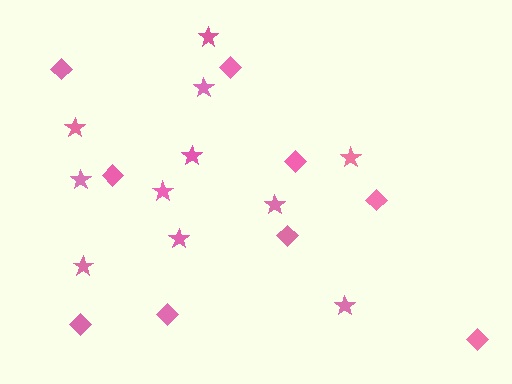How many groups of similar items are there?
There are 2 groups: one group of diamonds (9) and one group of stars (11).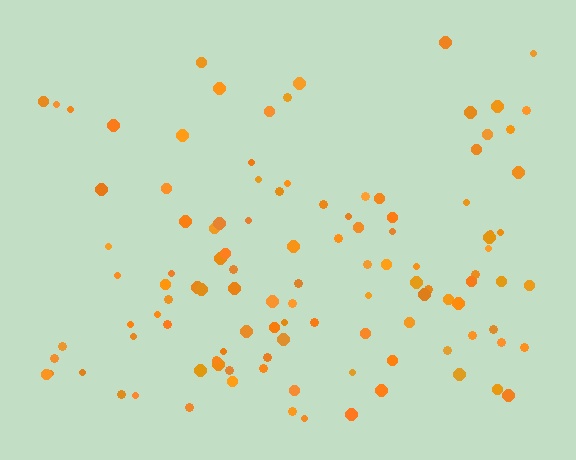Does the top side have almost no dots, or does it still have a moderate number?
Still a moderate number, just noticeably fewer than the bottom.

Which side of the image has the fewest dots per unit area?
The top.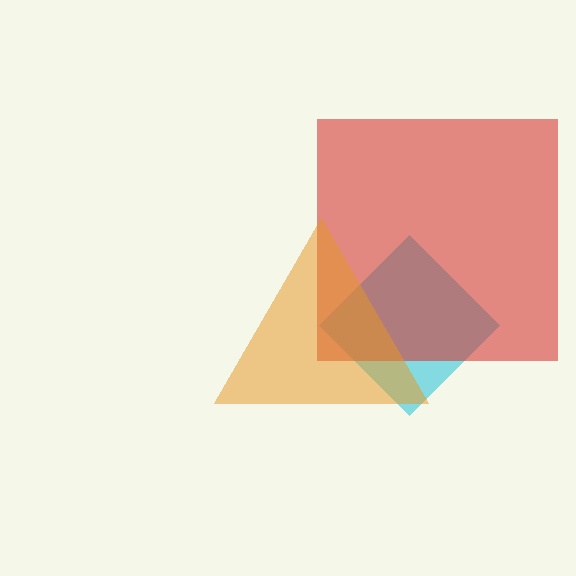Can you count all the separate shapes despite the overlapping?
Yes, there are 3 separate shapes.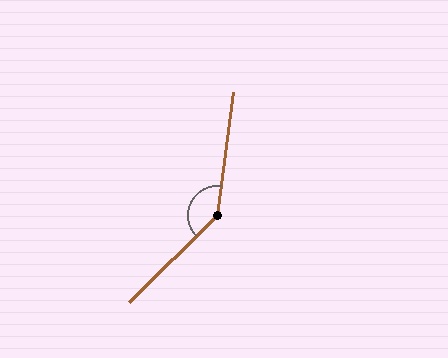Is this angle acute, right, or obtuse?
It is obtuse.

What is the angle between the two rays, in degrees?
Approximately 142 degrees.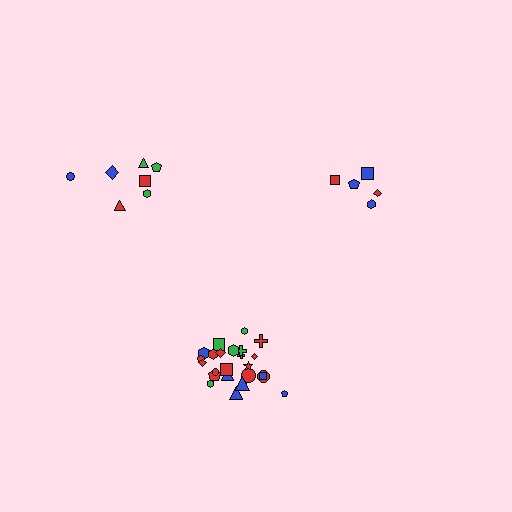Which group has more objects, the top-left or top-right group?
The top-left group.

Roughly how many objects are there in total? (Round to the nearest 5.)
Roughly 35 objects in total.